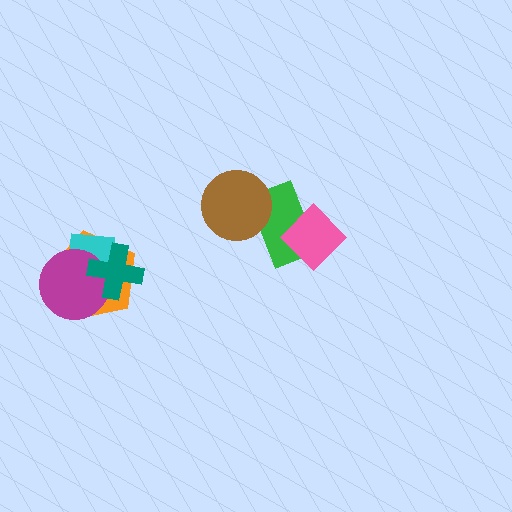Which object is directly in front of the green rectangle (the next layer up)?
The pink diamond is directly in front of the green rectangle.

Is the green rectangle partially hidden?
Yes, it is partially covered by another shape.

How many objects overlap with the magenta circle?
3 objects overlap with the magenta circle.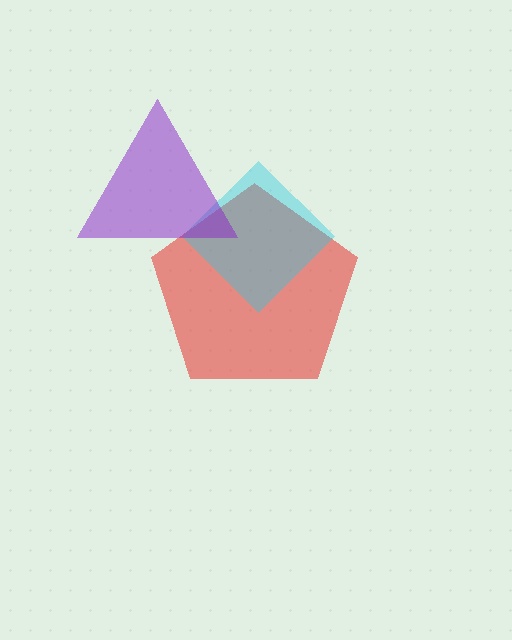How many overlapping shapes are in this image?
There are 3 overlapping shapes in the image.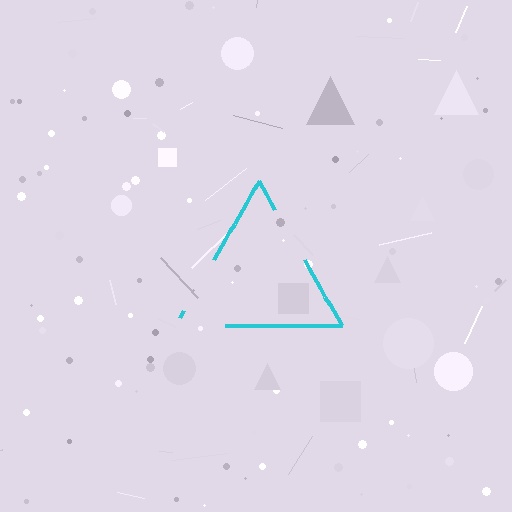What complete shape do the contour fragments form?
The contour fragments form a triangle.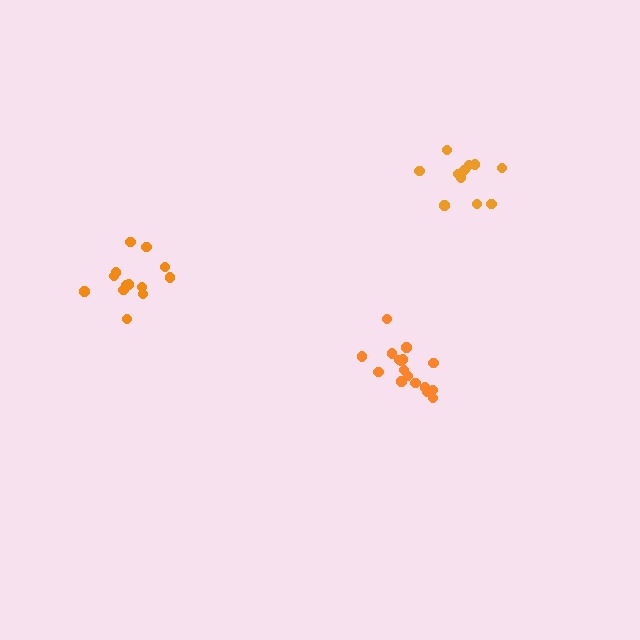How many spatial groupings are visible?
There are 3 spatial groupings.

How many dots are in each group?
Group 1: 13 dots, Group 2: 11 dots, Group 3: 17 dots (41 total).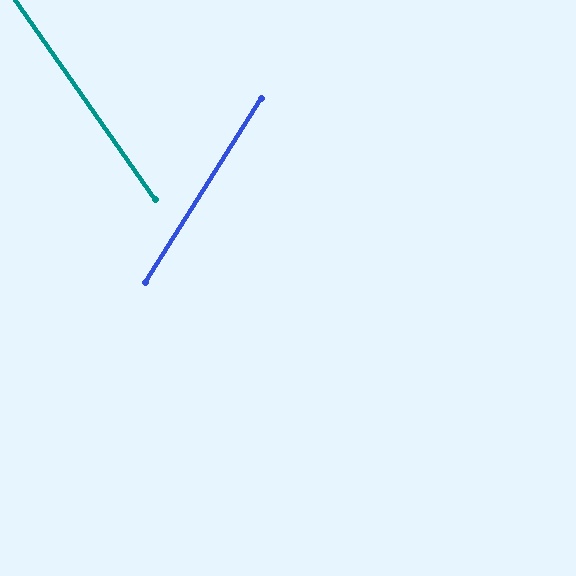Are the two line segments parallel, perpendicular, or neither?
Neither parallel nor perpendicular — they differ by about 67°.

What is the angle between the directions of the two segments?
Approximately 67 degrees.